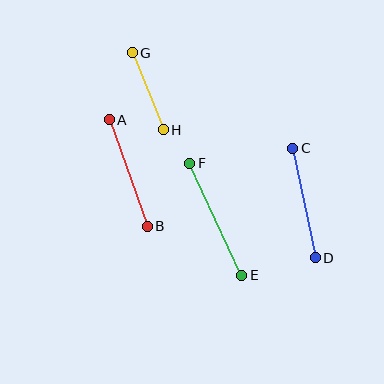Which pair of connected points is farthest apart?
Points E and F are farthest apart.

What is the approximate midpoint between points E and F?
The midpoint is at approximately (216, 219) pixels.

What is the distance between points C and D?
The distance is approximately 112 pixels.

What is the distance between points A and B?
The distance is approximately 113 pixels.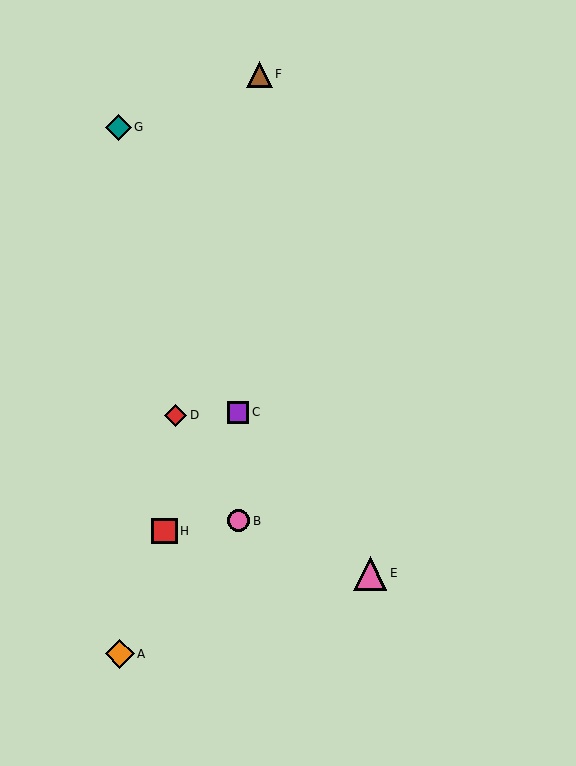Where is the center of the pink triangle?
The center of the pink triangle is at (370, 573).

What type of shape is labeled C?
Shape C is a purple square.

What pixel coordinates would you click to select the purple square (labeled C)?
Click at (238, 412) to select the purple square C.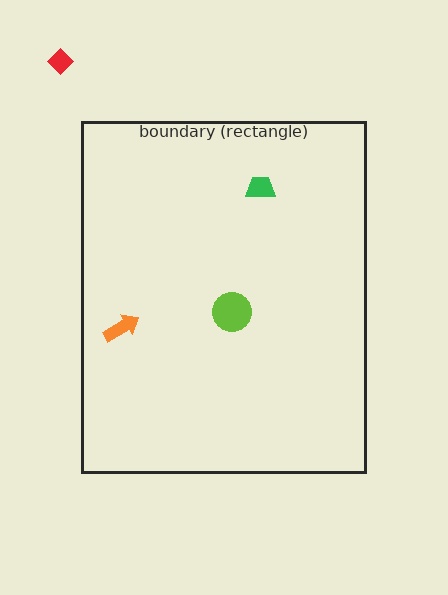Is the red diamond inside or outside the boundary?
Outside.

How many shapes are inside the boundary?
3 inside, 1 outside.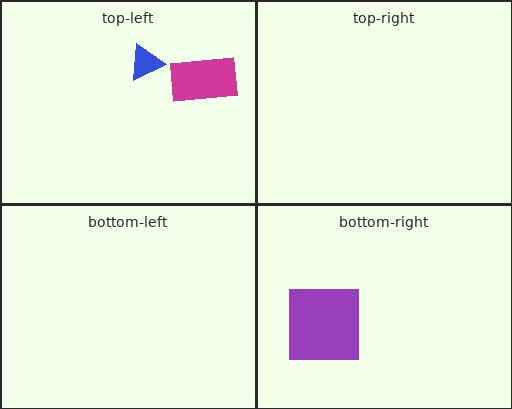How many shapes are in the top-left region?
2.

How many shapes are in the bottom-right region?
1.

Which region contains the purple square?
The bottom-right region.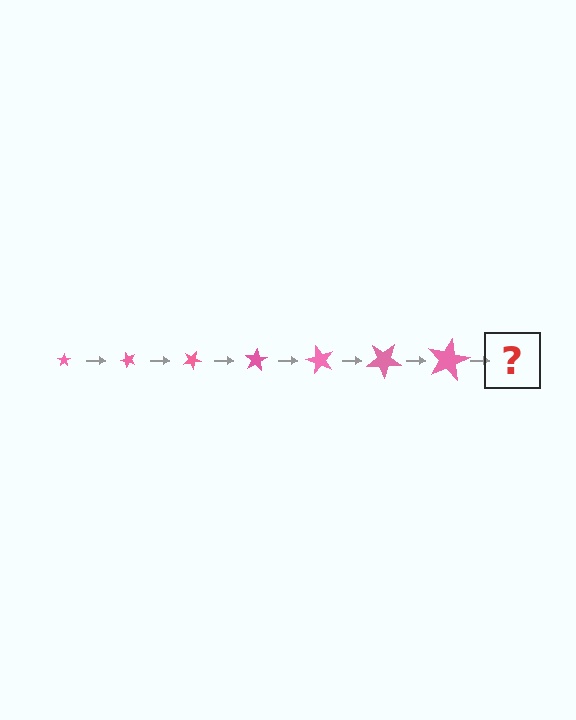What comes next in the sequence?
The next element should be a star, larger than the previous one and rotated 350 degrees from the start.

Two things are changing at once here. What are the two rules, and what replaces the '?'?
The two rules are that the star grows larger each step and it rotates 50 degrees each step. The '?' should be a star, larger than the previous one and rotated 350 degrees from the start.